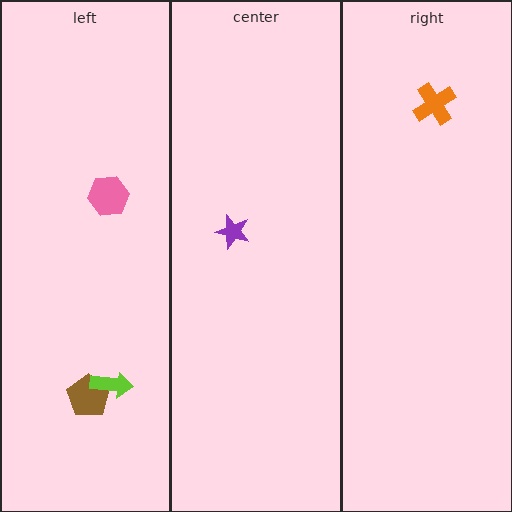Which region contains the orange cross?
The right region.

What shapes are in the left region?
The pink hexagon, the brown pentagon, the lime arrow.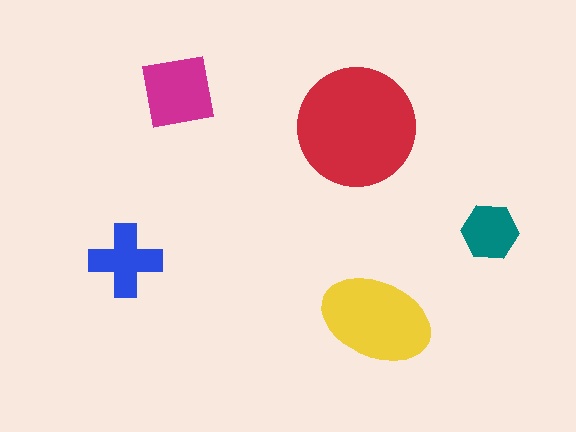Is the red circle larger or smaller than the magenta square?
Larger.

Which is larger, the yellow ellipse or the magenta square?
The yellow ellipse.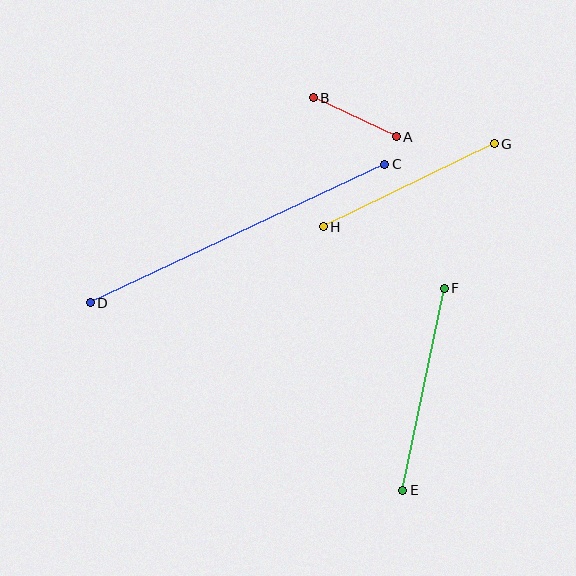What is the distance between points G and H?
The distance is approximately 190 pixels.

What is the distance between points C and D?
The distance is approximately 325 pixels.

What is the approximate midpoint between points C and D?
The midpoint is at approximately (237, 233) pixels.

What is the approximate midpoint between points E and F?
The midpoint is at approximately (423, 389) pixels.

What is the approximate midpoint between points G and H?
The midpoint is at approximately (409, 185) pixels.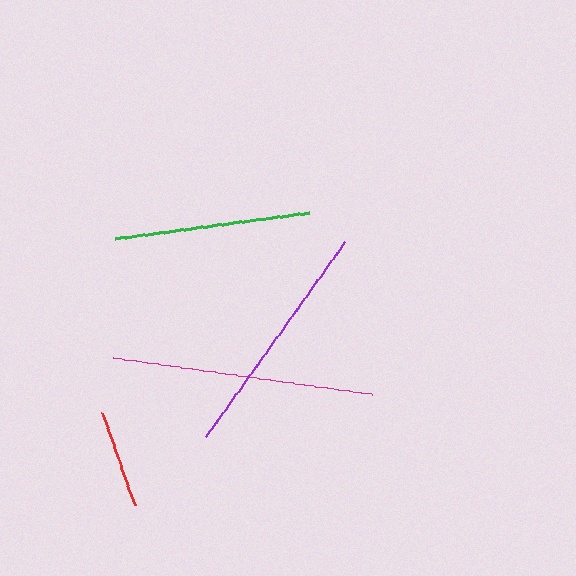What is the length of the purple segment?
The purple segment is approximately 240 pixels long.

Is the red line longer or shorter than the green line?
The green line is longer than the red line.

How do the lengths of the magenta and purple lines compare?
The magenta and purple lines are approximately the same length.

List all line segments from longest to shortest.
From longest to shortest: magenta, purple, green, red.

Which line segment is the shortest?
The red line is the shortest at approximately 99 pixels.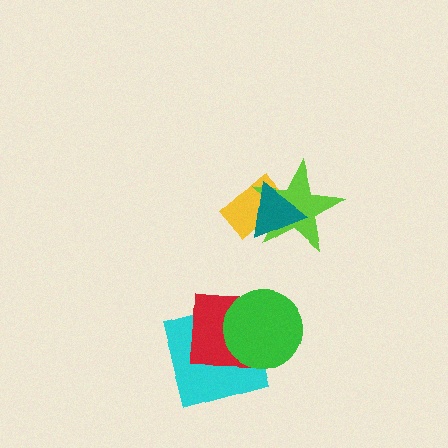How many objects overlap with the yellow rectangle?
2 objects overlap with the yellow rectangle.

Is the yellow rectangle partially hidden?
Yes, it is partially covered by another shape.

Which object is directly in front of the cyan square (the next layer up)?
The red square is directly in front of the cyan square.